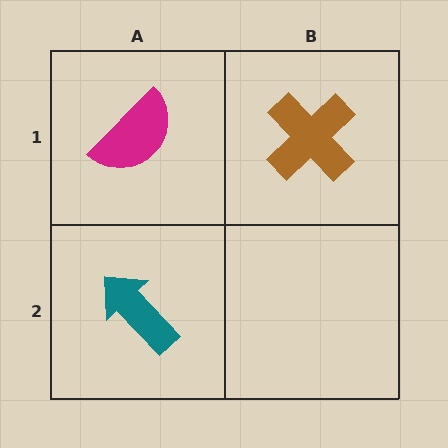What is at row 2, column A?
A teal arrow.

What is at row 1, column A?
A magenta semicircle.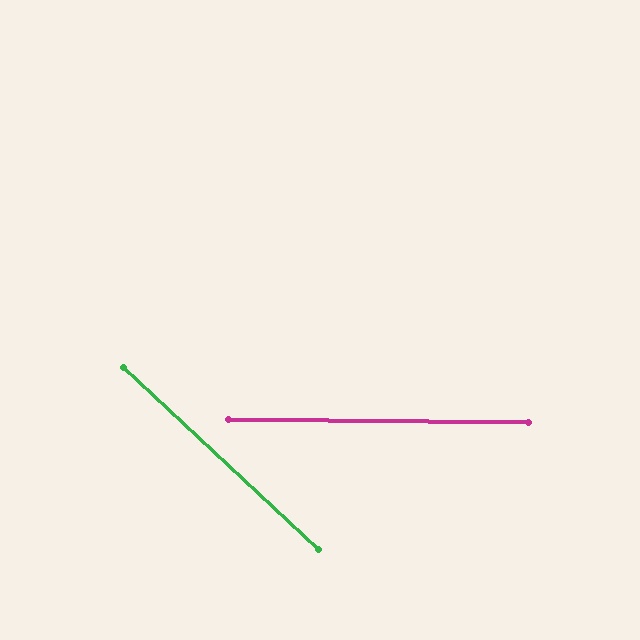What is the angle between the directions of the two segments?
Approximately 43 degrees.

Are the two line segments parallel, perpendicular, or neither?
Neither parallel nor perpendicular — they differ by about 43°.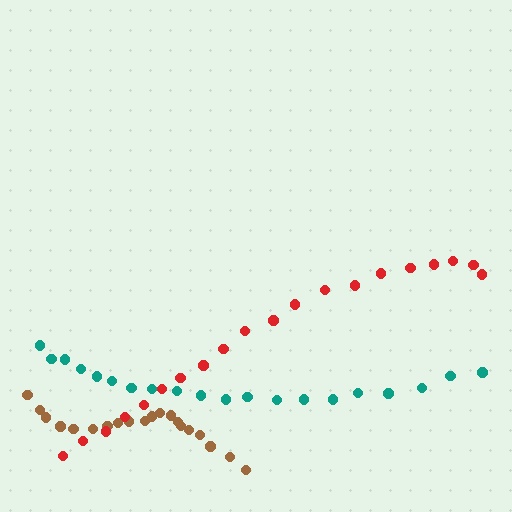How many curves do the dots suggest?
There are 3 distinct paths.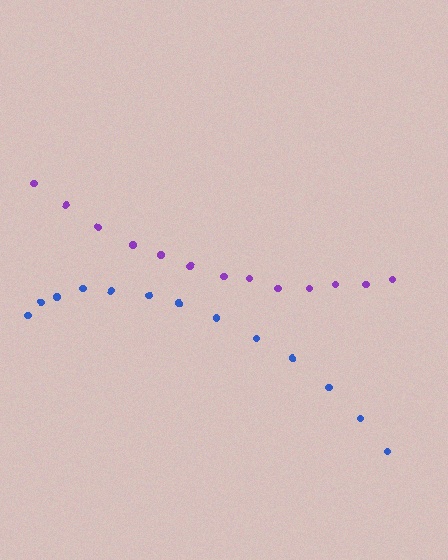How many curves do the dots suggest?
There are 2 distinct paths.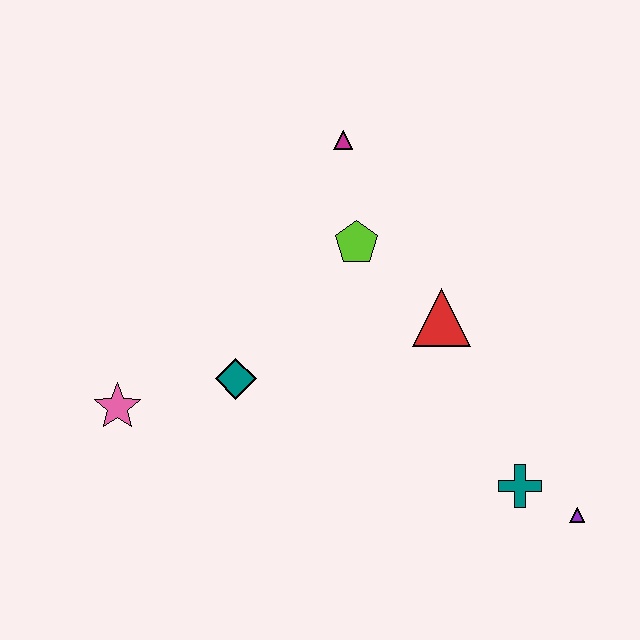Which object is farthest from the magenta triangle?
The purple triangle is farthest from the magenta triangle.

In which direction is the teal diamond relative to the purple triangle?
The teal diamond is to the left of the purple triangle.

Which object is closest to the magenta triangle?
The lime pentagon is closest to the magenta triangle.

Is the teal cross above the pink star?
No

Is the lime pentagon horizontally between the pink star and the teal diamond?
No